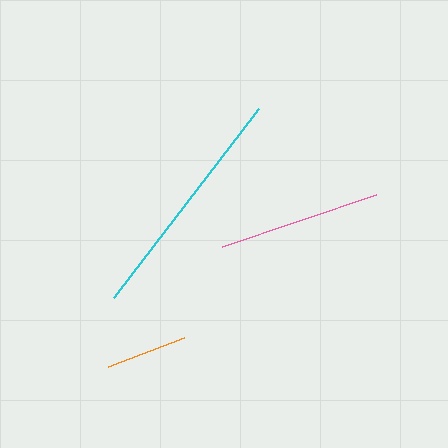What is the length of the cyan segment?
The cyan segment is approximately 239 pixels long.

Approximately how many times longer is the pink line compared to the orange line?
The pink line is approximately 2.0 times the length of the orange line.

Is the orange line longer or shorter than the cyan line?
The cyan line is longer than the orange line.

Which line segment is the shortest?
The orange line is the shortest at approximately 82 pixels.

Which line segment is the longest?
The cyan line is the longest at approximately 239 pixels.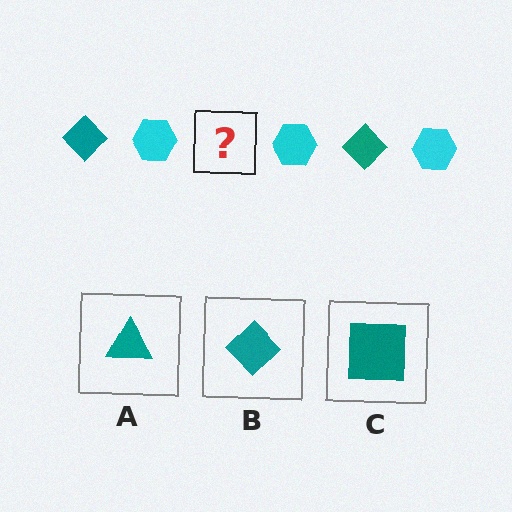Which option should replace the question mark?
Option B.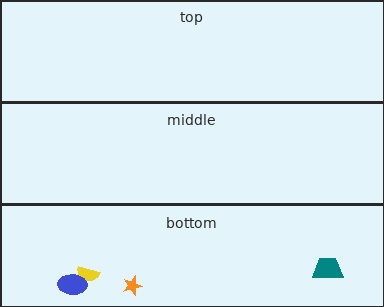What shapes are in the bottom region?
The orange star, the yellow semicircle, the blue ellipse, the teal trapezoid.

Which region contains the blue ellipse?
The bottom region.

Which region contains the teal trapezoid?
The bottom region.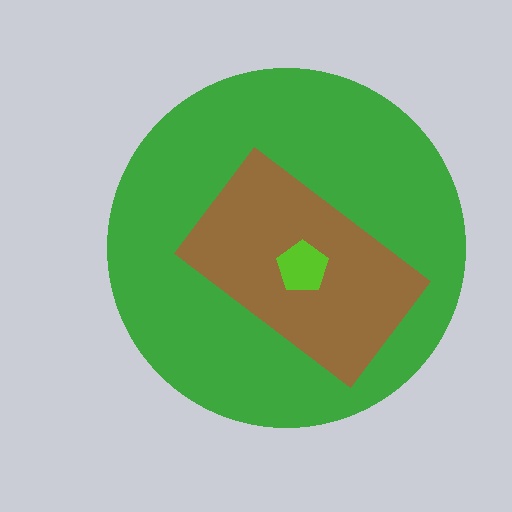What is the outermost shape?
The green circle.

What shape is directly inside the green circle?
The brown rectangle.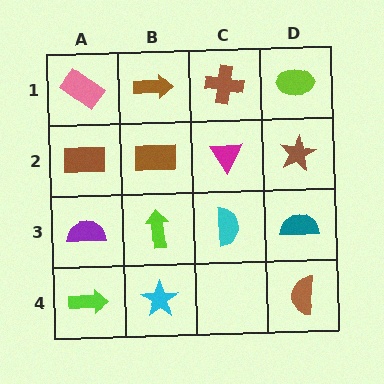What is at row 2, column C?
A magenta triangle.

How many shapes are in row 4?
3 shapes.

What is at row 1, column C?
A brown cross.